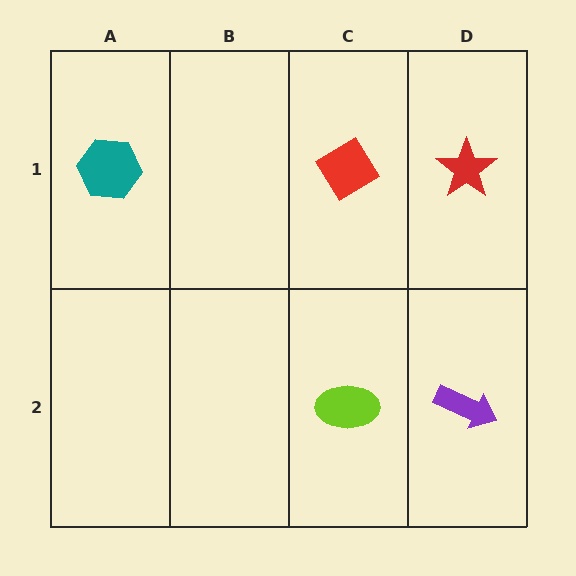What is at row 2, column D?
A purple arrow.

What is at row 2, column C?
A lime ellipse.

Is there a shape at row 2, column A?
No, that cell is empty.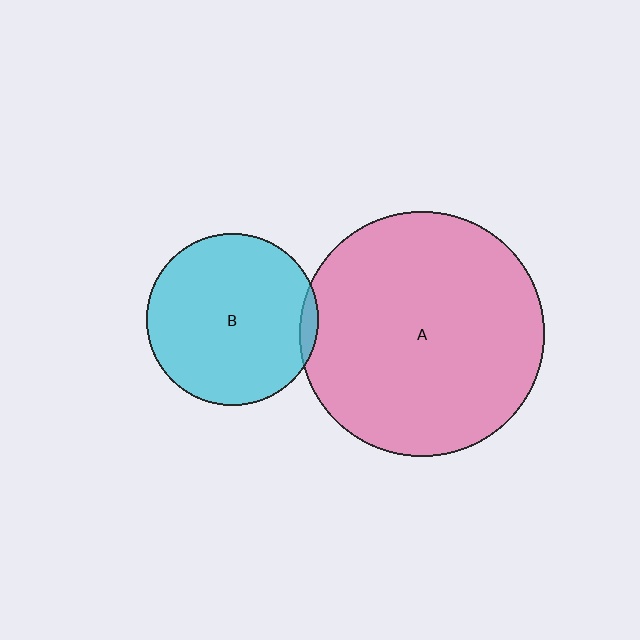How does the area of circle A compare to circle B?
Approximately 2.0 times.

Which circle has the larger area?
Circle A (pink).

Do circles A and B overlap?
Yes.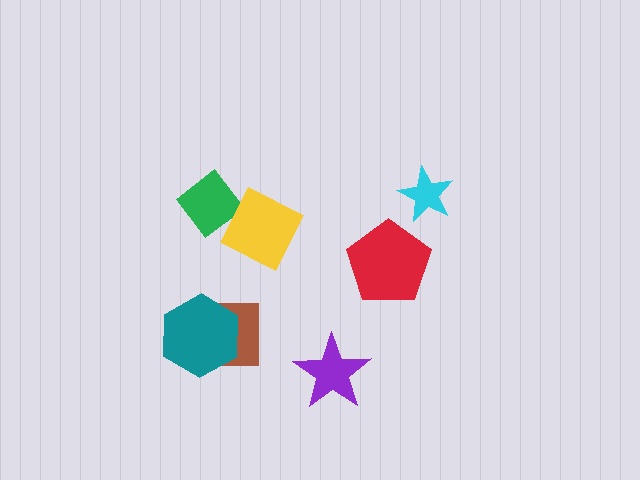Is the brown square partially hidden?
Yes, it is partially covered by another shape.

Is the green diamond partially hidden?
Yes, it is partially covered by another shape.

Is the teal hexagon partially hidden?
No, no other shape covers it.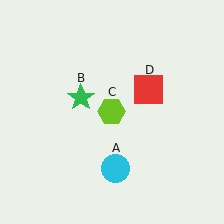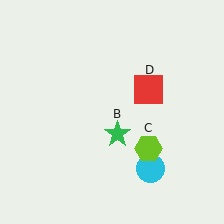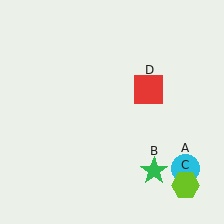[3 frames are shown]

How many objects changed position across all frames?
3 objects changed position: cyan circle (object A), green star (object B), lime hexagon (object C).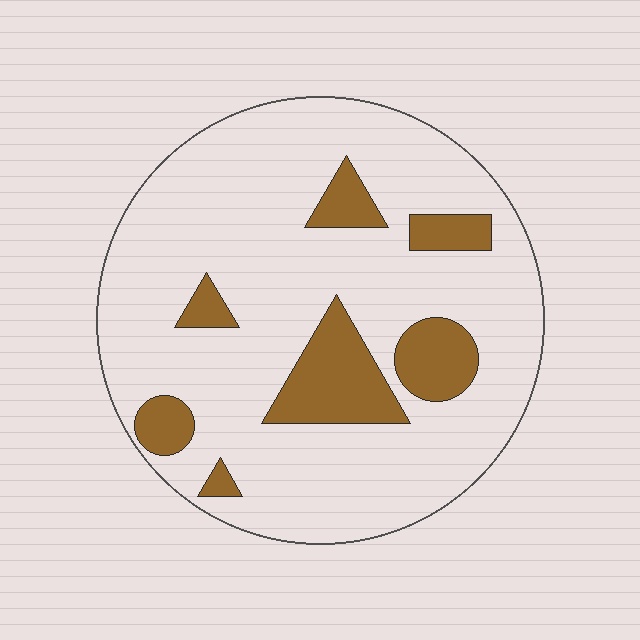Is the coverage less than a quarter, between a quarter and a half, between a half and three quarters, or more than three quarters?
Less than a quarter.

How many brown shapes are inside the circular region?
7.